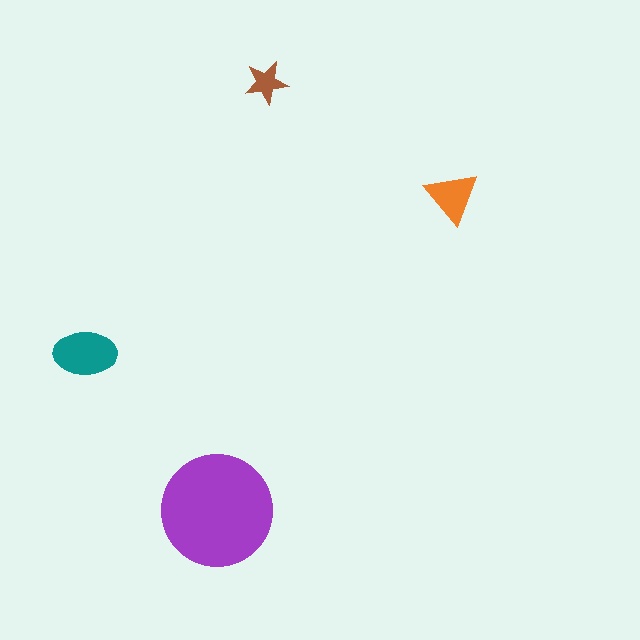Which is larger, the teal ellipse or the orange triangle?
The teal ellipse.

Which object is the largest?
The purple circle.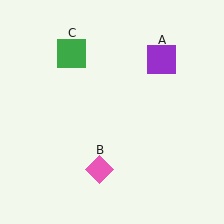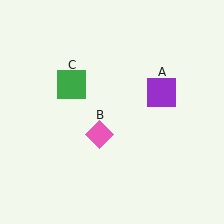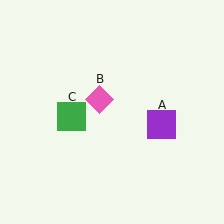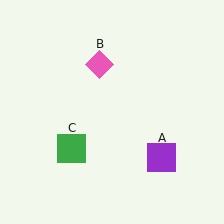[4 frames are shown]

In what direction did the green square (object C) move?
The green square (object C) moved down.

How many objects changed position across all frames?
3 objects changed position: purple square (object A), pink diamond (object B), green square (object C).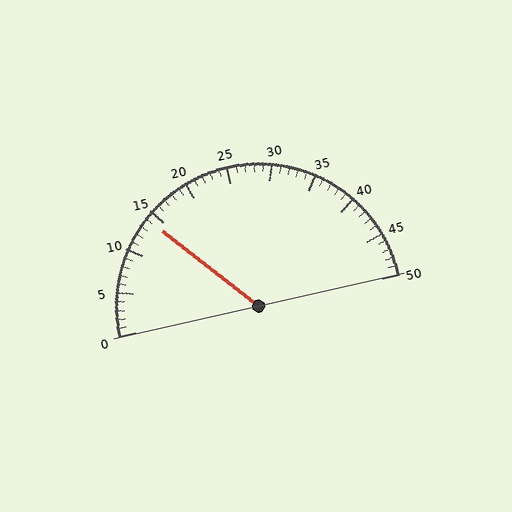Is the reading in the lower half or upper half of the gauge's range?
The reading is in the lower half of the range (0 to 50).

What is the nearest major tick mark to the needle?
The nearest major tick mark is 15.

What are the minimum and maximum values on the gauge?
The gauge ranges from 0 to 50.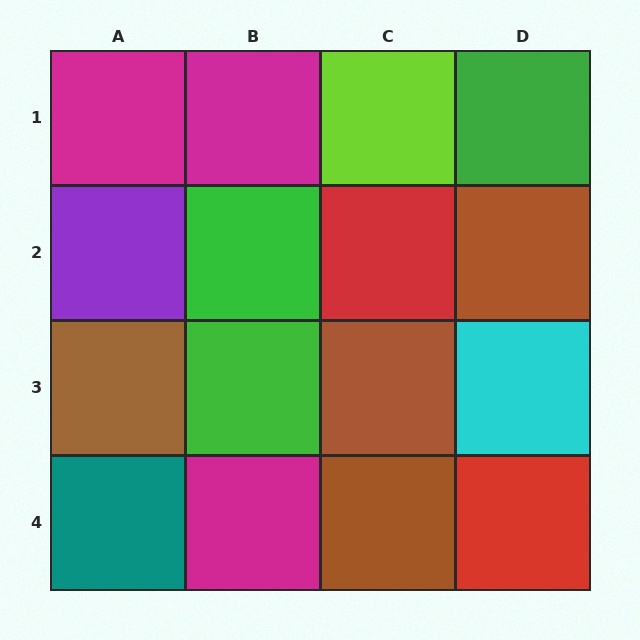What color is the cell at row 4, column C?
Brown.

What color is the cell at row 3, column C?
Brown.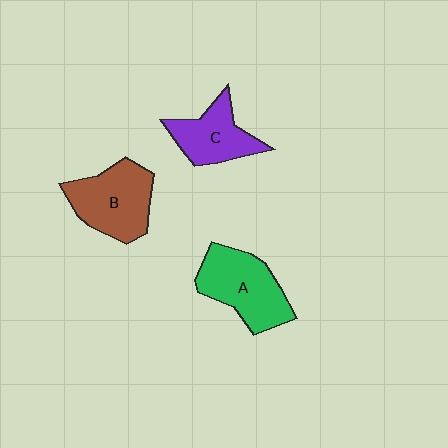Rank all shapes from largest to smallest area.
From largest to smallest: A (green), B (brown), C (purple).